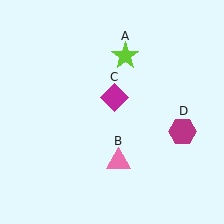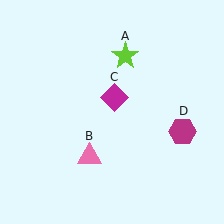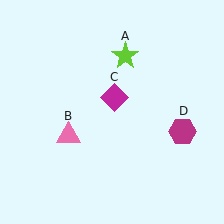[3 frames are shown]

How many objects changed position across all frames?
1 object changed position: pink triangle (object B).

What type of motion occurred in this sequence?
The pink triangle (object B) rotated clockwise around the center of the scene.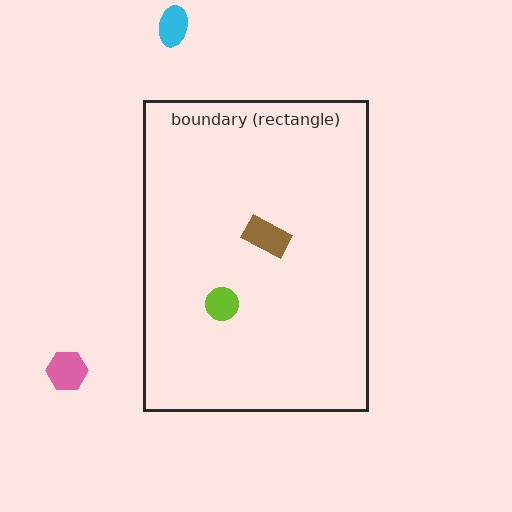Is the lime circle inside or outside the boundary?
Inside.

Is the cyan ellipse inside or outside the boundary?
Outside.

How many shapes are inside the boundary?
2 inside, 2 outside.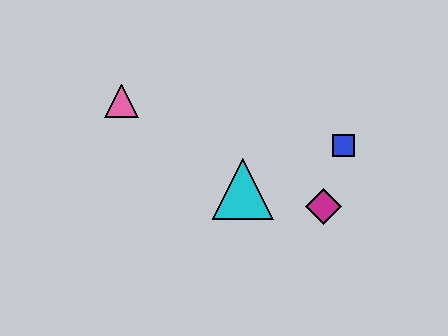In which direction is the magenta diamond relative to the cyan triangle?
The magenta diamond is to the right of the cyan triangle.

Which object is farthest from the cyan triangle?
The pink triangle is farthest from the cyan triangle.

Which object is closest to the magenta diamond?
The blue square is closest to the magenta diamond.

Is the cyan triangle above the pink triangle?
No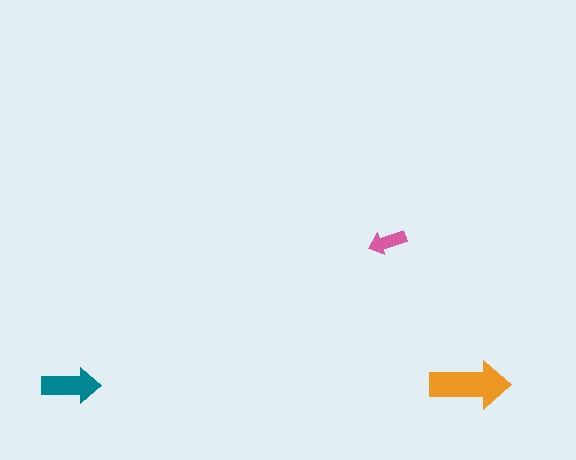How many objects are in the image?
There are 3 objects in the image.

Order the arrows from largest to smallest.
the orange one, the teal one, the pink one.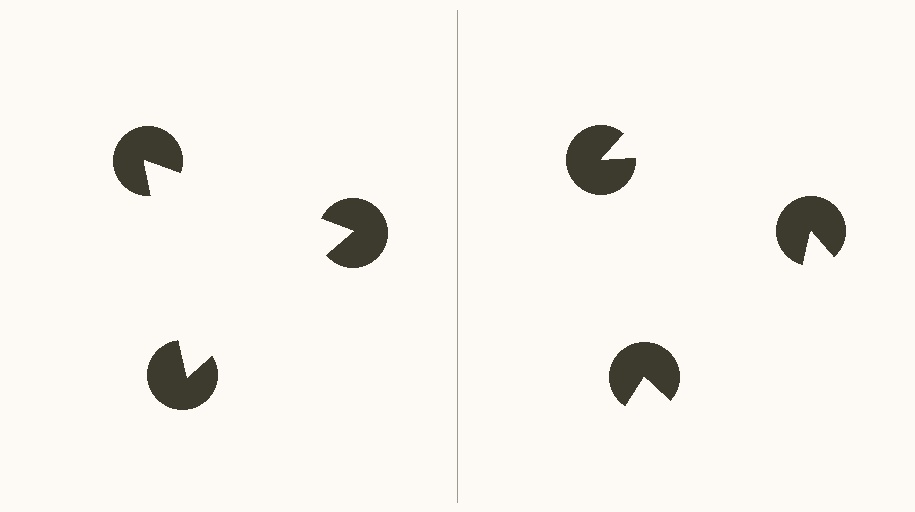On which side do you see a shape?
An illusory triangle appears on the left side. On the right side the wedge cuts are rotated, so no coherent shape forms.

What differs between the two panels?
The pac-man discs are positioned identically on both sides; only the wedge orientations differ. On the left they align to a triangle; on the right they are misaligned.